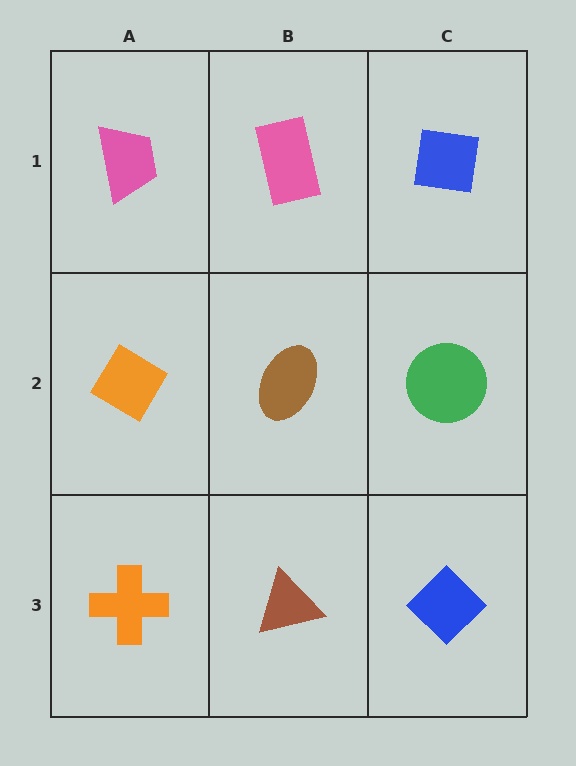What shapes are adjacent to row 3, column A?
An orange diamond (row 2, column A), a brown triangle (row 3, column B).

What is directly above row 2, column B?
A pink rectangle.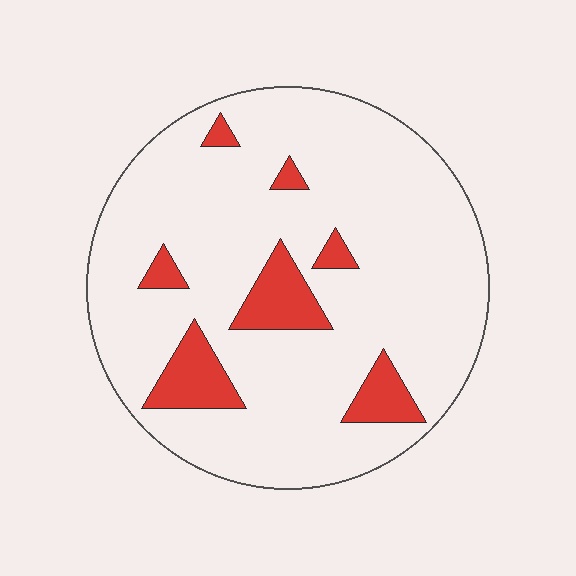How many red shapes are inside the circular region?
7.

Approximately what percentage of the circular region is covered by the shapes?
Approximately 15%.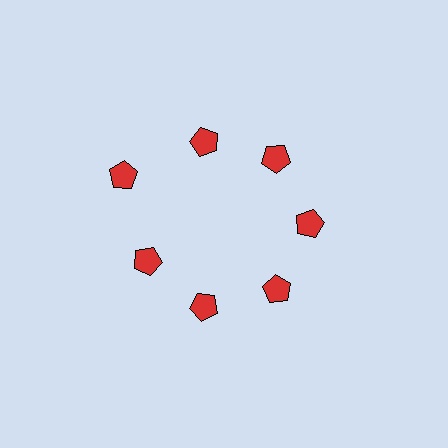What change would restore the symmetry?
The symmetry would be restored by moving it inward, back onto the ring so that all 7 pentagons sit at equal angles and equal distance from the center.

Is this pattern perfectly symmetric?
No. The 7 red pentagons are arranged in a ring, but one element near the 10 o'clock position is pushed outward from the center, breaking the 7-fold rotational symmetry.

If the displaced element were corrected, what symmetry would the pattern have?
It would have 7-fold rotational symmetry — the pattern would map onto itself every 51 degrees.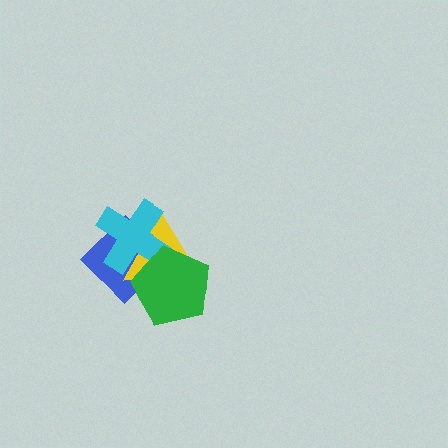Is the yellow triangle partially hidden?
Yes, it is partially covered by another shape.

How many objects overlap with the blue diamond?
3 objects overlap with the blue diamond.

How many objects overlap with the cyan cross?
3 objects overlap with the cyan cross.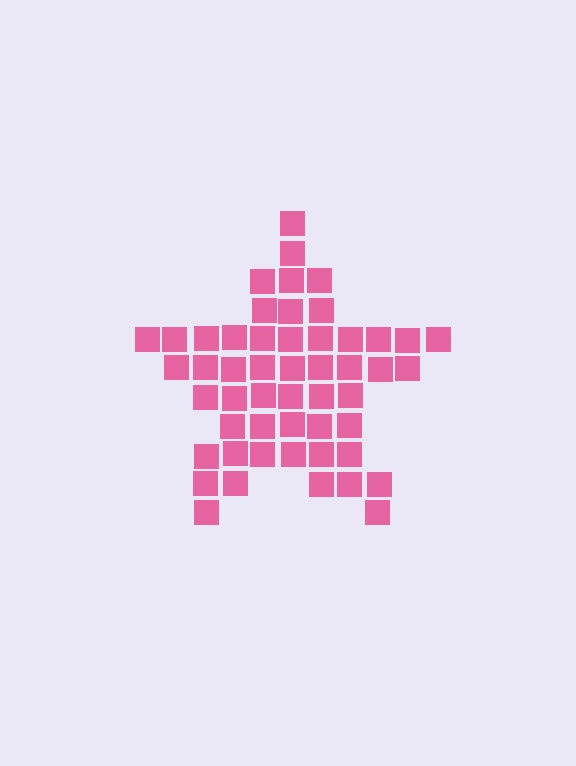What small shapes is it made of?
It is made of small squares.